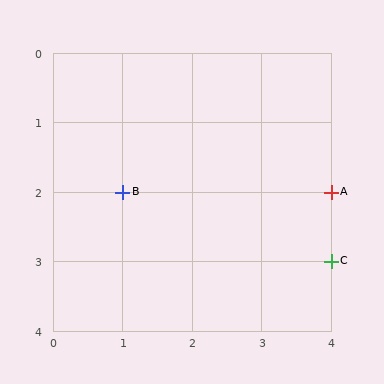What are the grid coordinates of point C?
Point C is at grid coordinates (4, 3).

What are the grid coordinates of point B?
Point B is at grid coordinates (1, 2).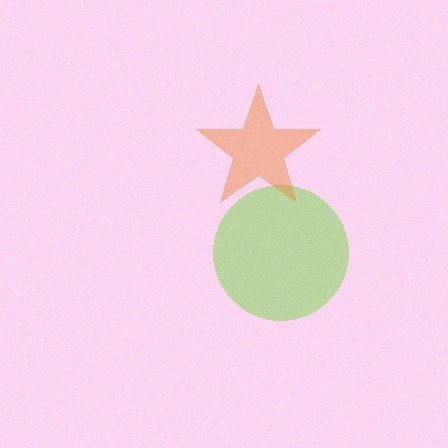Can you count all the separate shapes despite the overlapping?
Yes, there are 2 separate shapes.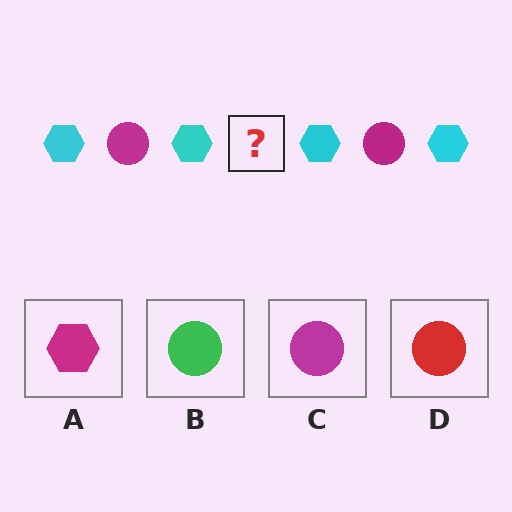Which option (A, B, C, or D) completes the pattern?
C.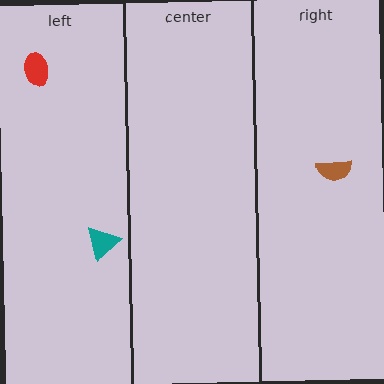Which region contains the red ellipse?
The left region.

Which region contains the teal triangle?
The left region.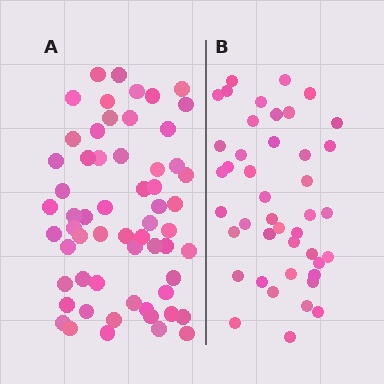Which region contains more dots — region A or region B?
Region A (the left region) has more dots.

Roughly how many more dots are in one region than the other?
Region A has approximately 15 more dots than region B.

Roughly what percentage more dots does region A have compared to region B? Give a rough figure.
About 40% more.